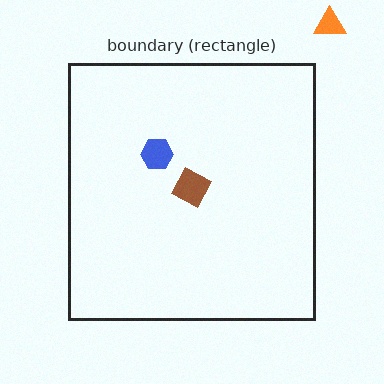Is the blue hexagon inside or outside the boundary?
Inside.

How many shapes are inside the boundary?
2 inside, 1 outside.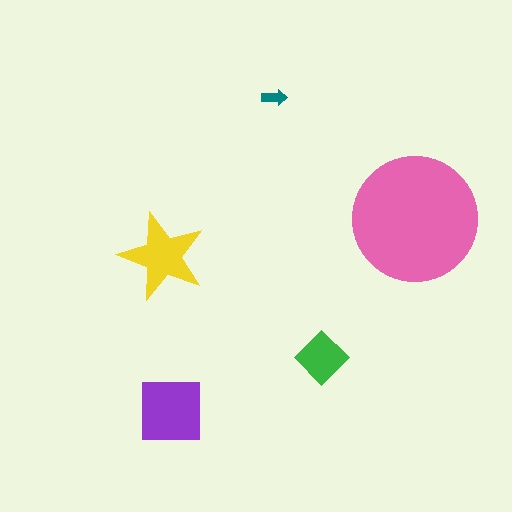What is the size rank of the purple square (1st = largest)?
2nd.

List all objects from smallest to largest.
The teal arrow, the green diamond, the yellow star, the purple square, the pink circle.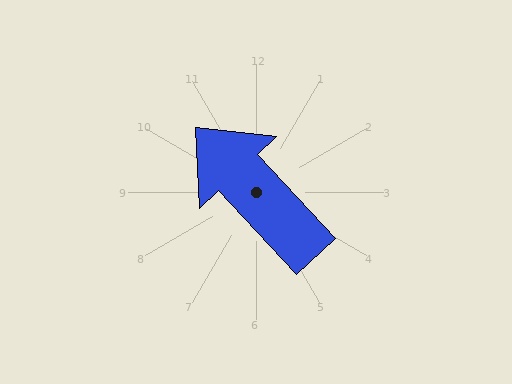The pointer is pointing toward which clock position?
Roughly 11 o'clock.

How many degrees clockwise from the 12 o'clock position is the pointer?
Approximately 317 degrees.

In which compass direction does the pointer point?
Northwest.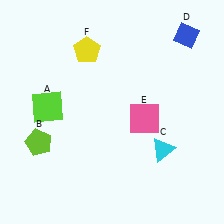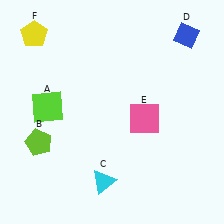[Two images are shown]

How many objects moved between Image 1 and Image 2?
2 objects moved between the two images.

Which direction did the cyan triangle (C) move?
The cyan triangle (C) moved left.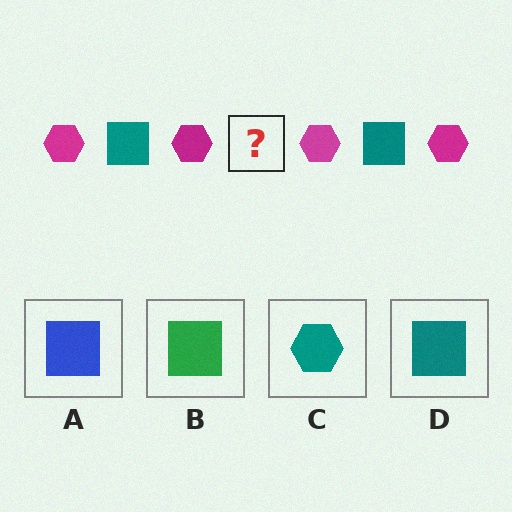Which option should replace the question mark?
Option D.